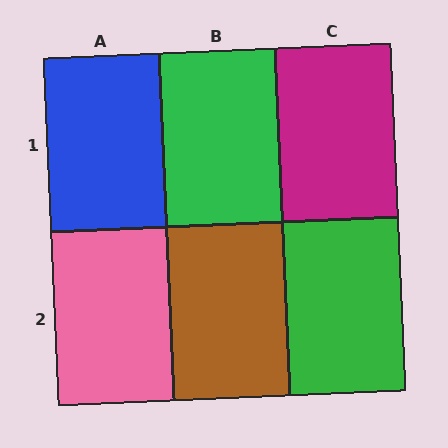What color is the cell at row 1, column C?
Magenta.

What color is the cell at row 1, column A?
Blue.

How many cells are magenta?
1 cell is magenta.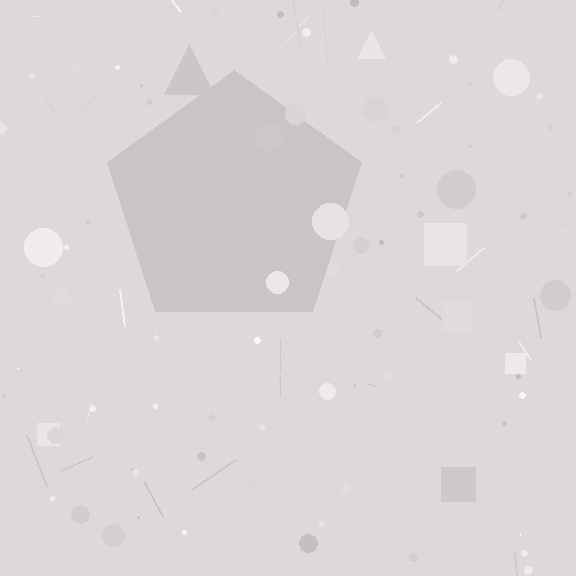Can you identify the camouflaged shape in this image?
The camouflaged shape is a pentagon.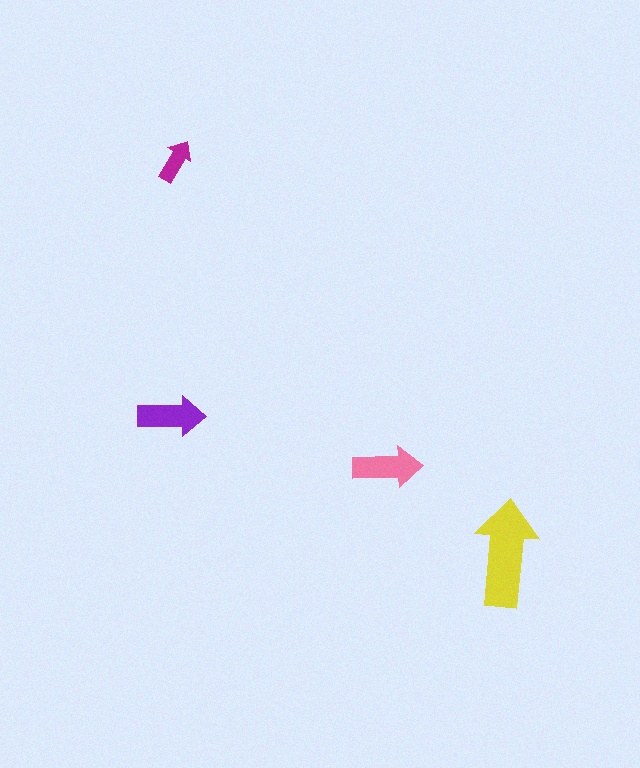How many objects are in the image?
There are 4 objects in the image.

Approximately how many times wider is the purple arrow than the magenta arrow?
About 1.5 times wider.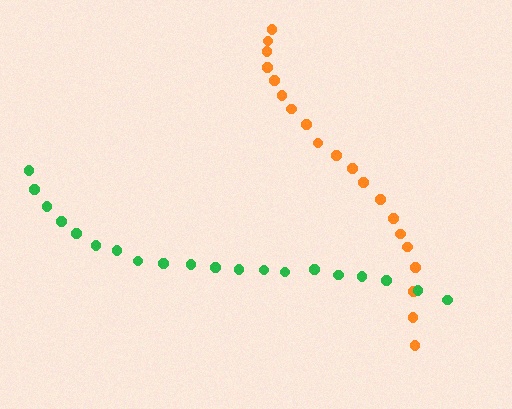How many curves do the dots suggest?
There are 2 distinct paths.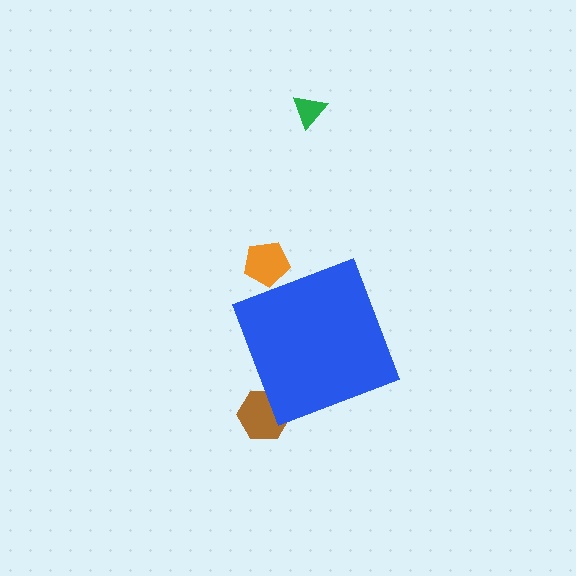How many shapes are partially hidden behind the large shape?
2 shapes are partially hidden.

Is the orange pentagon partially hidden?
Yes, the orange pentagon is partially hidden behind the blue diamond.